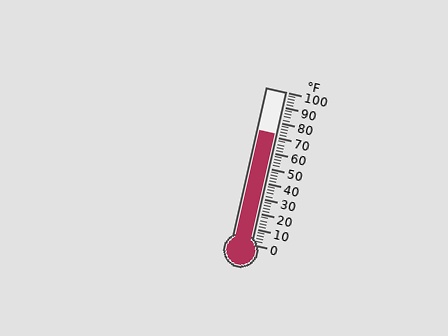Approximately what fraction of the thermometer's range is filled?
The thermometer is filled to approximately 70% of its range.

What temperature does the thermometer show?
The thermometer shows approximately 72°F.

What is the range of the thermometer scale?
The thermometer scale ranges from 0°F to 100°F.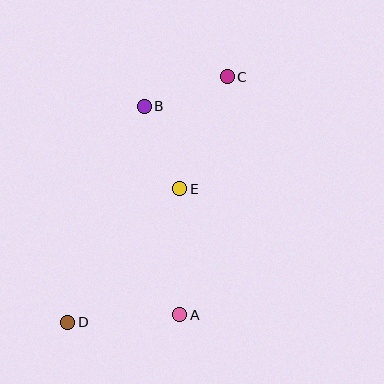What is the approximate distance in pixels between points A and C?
The distance between A and C is approximately 242 pixels.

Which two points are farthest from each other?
Points C and D are farthest from each other.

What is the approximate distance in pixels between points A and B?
The distance between A and B is approximately 212 pixels.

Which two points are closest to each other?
Points B and C are closest to each other.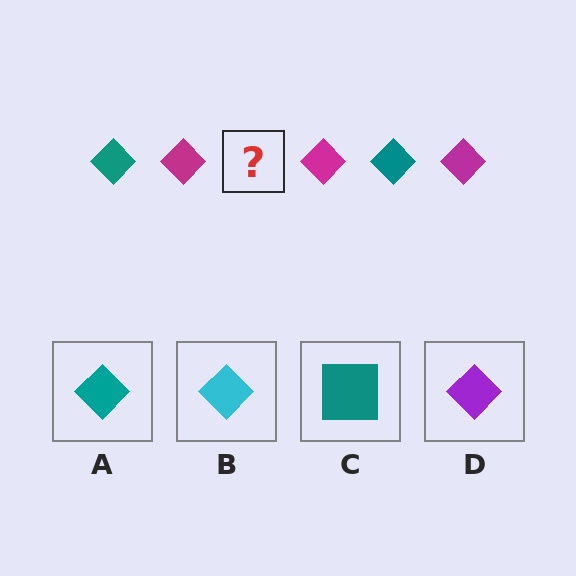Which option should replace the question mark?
Option A.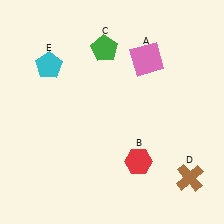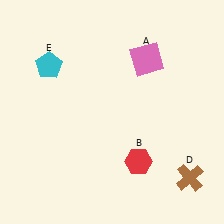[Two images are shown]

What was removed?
The green pentagon (C) was removed in Image 2.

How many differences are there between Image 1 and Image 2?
There is 1 difference between the two images.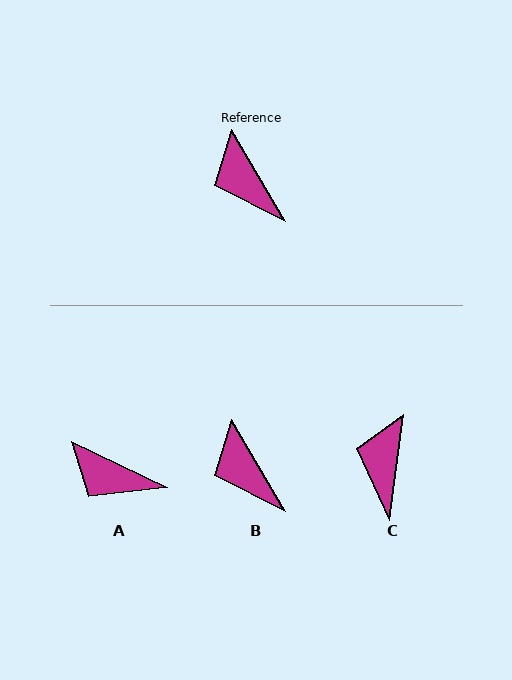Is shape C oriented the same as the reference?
No, it is off by about 38 degrees.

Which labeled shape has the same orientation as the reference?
B.